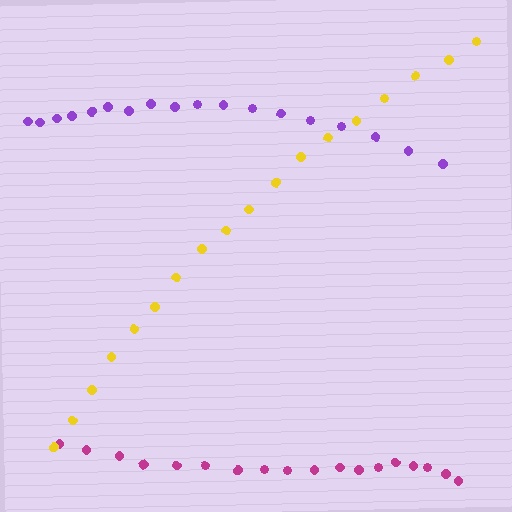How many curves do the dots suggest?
There are 3 distinct paths.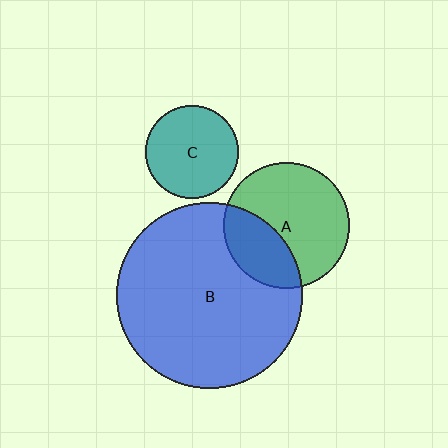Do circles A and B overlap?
Yes.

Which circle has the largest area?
Circle B (blue).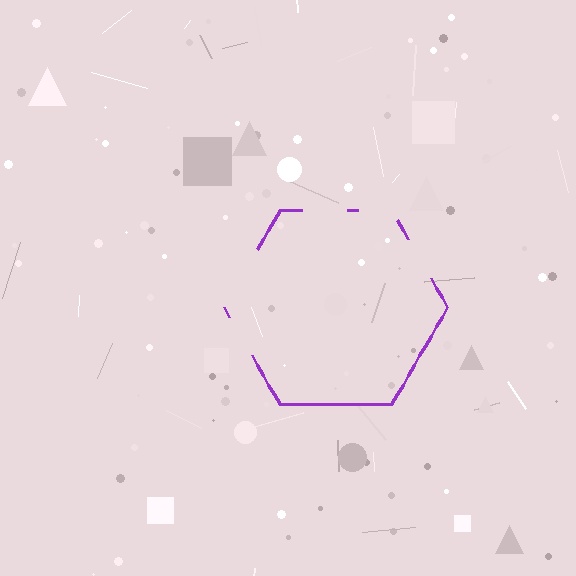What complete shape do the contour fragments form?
The contour fragments form a hexagon.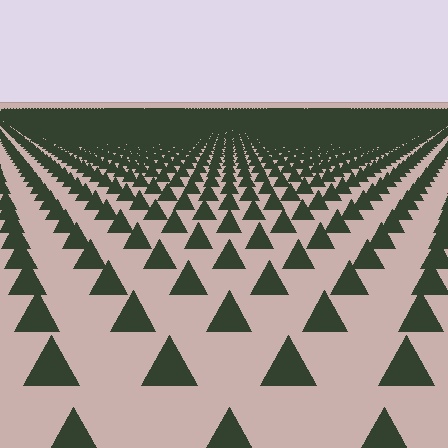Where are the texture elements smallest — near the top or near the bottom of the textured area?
Near the top.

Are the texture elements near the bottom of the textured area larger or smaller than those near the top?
Larger. Near the bottom, elements are closer to the viewer and appear at a bigger on-screen size.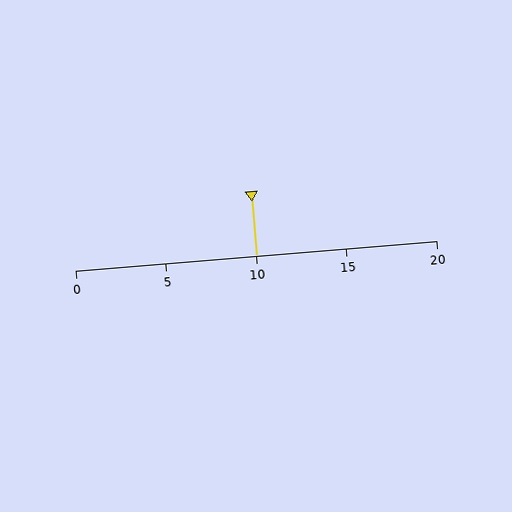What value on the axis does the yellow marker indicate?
The marker indicates approximately 10.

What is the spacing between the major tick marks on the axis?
The major ticks are spaced 5 apart.